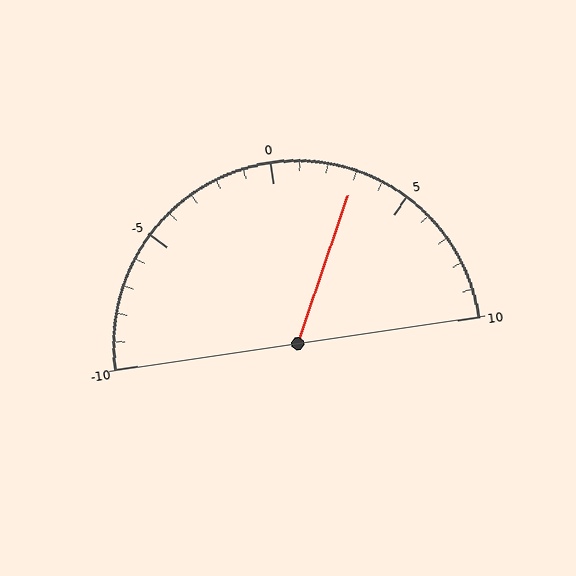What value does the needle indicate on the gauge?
The needle indicates approximately 3.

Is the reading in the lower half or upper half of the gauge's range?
The reading is in the upper half of the range (-10 to 10).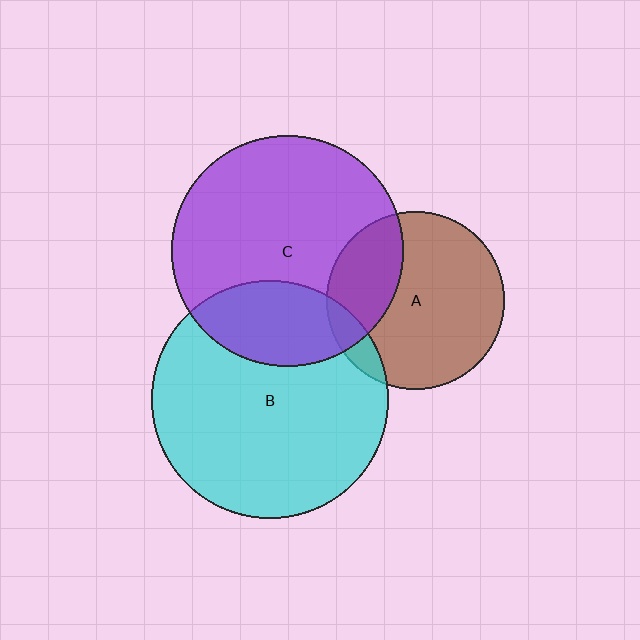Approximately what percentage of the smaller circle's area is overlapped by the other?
Approximately 10%.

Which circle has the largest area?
Circle B (cyan).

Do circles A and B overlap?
Yes.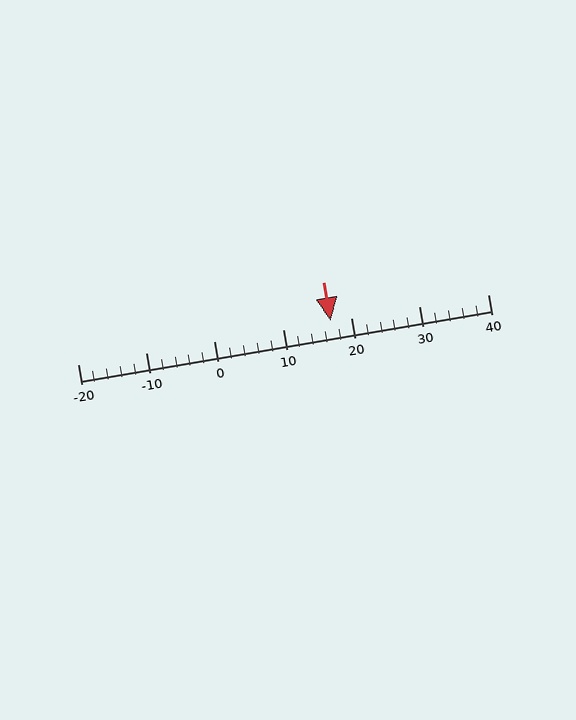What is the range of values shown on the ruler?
The ruler shows values from -20 to 40.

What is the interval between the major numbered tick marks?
The major tick marks are spaced 10 units apart.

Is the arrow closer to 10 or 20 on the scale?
The arrow is closer to 20.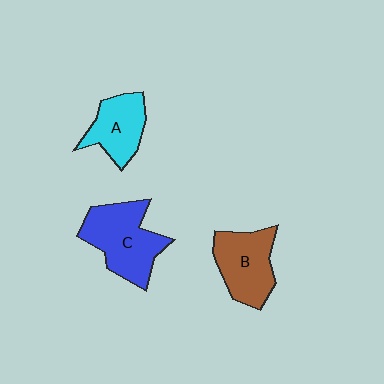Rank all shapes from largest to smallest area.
From largest to smallest: C (blue), B (brown), A (cyan).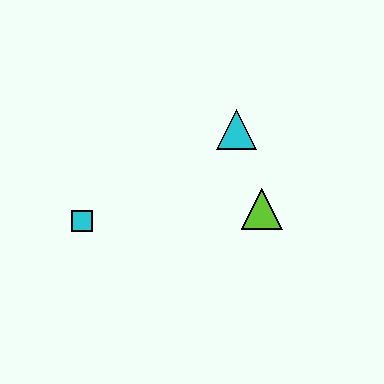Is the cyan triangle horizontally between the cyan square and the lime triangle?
Yes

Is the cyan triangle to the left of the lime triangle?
Yes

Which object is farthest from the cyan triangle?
The cyan square is farthest from the cyan triangle.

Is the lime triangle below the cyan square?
No